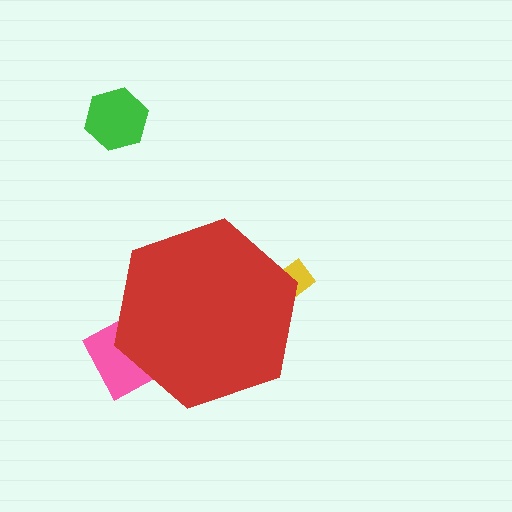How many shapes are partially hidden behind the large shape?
2 shapes are partially hidden.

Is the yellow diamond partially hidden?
Yes, the yellow diamond is partially hidden behind the red hexagon.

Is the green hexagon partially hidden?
No, the green hexagon is fully visible.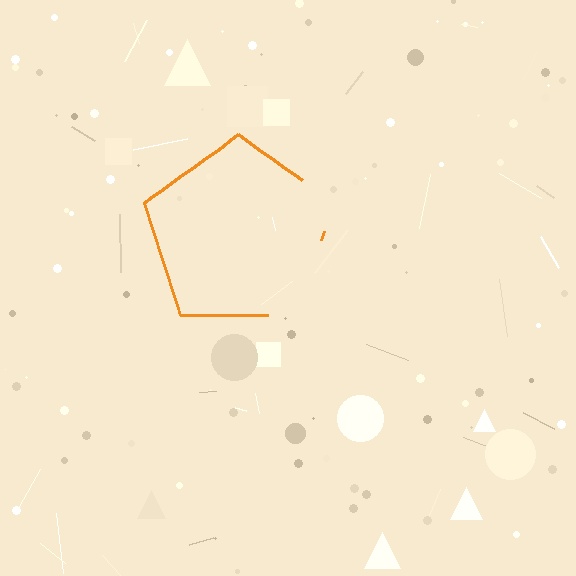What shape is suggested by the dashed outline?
The dashed outline suggests a pentagon.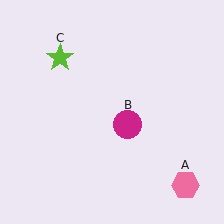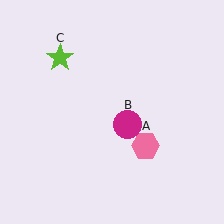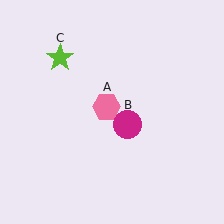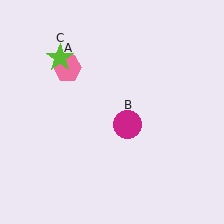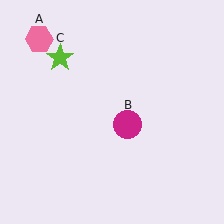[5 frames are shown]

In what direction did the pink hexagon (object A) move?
The pink hexagon (object A) moved up and to the left.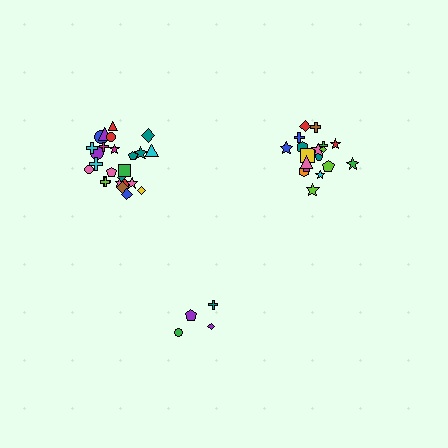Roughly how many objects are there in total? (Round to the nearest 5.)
Roughly 45 objects in total.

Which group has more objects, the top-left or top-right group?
The top-left group.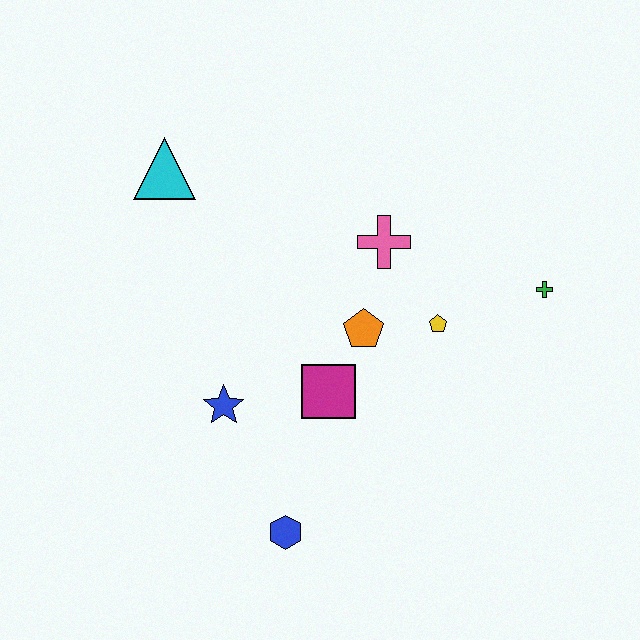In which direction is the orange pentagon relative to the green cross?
The orange pentagon is to the left of the green cross.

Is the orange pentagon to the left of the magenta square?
No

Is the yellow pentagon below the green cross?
Yes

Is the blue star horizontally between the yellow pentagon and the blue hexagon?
No